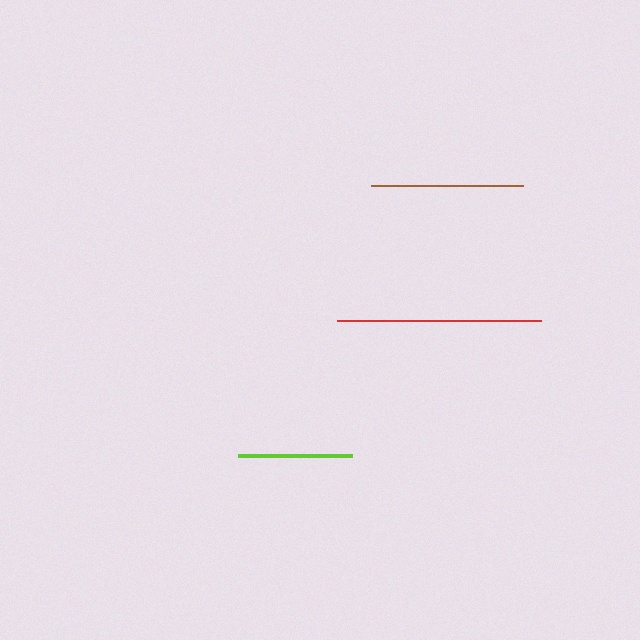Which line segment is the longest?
The red line is the longest at approximately 204 pixels.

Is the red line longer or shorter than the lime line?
The red line is longer than the lime line.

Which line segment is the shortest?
The lime line is the shortest at approximately 114 pixels.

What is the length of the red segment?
The red segment is approximately 204 pixels long.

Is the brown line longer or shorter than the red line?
The red line is longer than the brown line.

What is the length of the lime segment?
The lime segment is approximately 114 pixels long.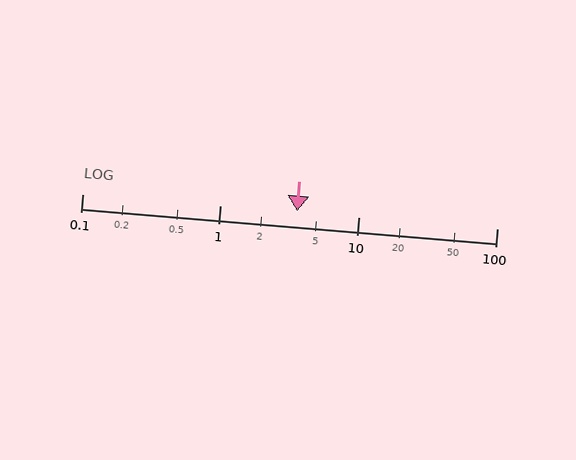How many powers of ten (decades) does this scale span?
The scale spans 3 decades, from 0.1 to 100.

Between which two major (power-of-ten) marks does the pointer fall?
The pointer is between 1 and 10.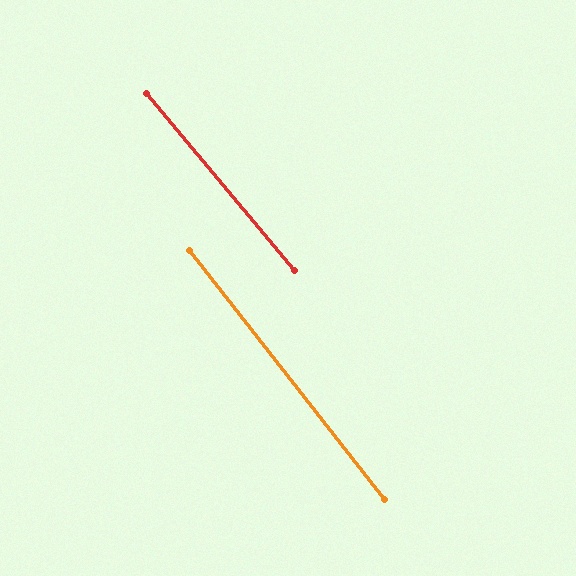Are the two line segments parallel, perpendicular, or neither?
Parallel — their directions differ by only 1.8°.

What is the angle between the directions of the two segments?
Approximately 2 degrees.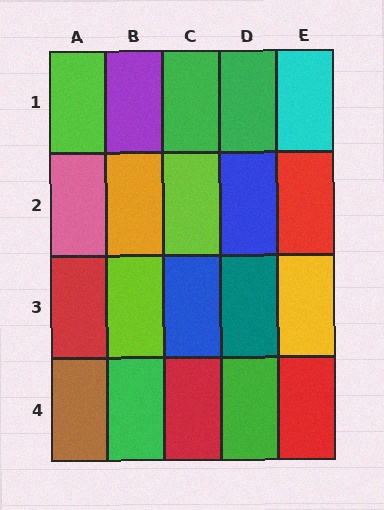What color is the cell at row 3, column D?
Teal.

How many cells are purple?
1 cell is purple.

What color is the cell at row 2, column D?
Blue.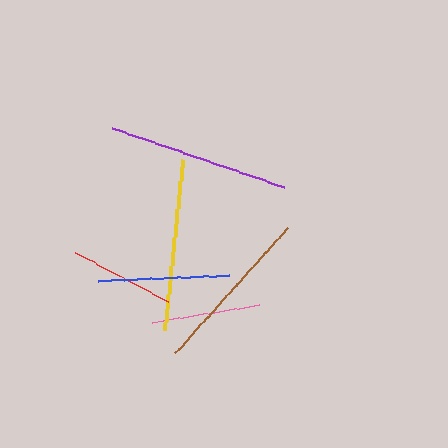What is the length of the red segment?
The red segment is approximately 105 pixels long.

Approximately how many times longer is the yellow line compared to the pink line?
The yellow line is approximately 1.6 times the length of the pink line.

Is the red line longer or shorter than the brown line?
The brown line is longer than the red line.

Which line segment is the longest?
The purple line is the longest at approximately 181 pixels.